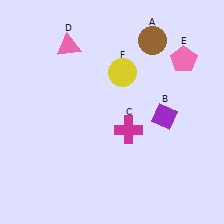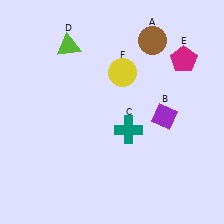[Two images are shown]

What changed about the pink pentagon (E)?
In Image 1, E is pink. In Image 2, it changed to magenta.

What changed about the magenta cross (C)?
In Image 1, C is magenta. In Image 2, it changed to teal.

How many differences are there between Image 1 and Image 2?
There are 3 differences between the two images.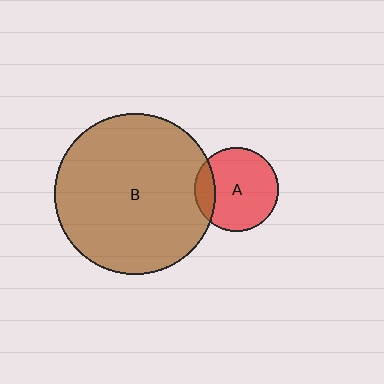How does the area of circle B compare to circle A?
Approximately 3.7 times.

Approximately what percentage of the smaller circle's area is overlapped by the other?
Approximately 15%.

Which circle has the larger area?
Circle B (brown).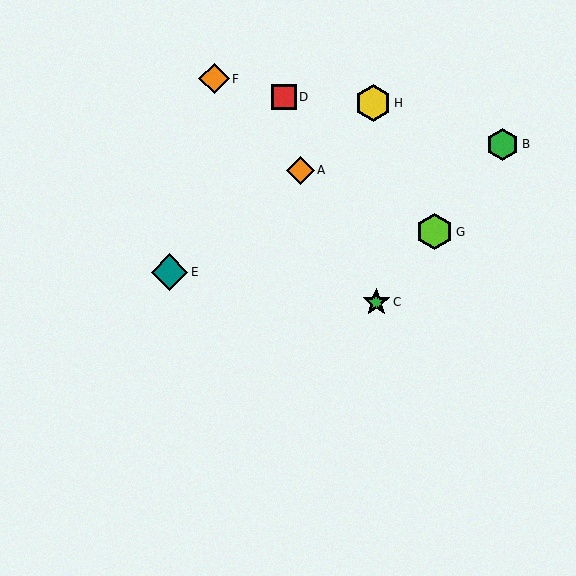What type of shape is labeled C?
Shape C is a green star.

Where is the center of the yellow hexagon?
The center of the yellow hexagon is at (373, 103).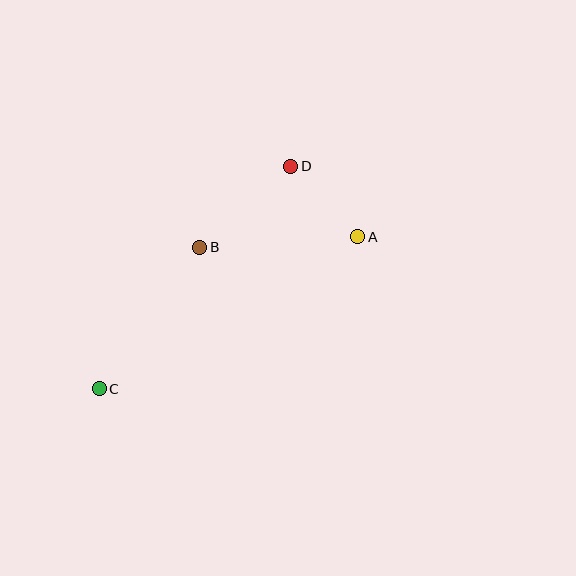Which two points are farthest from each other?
Points A and C are farthest from each other.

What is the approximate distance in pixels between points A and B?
The distance between A and B is approximately 158 pixels.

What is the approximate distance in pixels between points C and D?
The distance between C and D is approximately 294 pixels.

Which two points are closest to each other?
Points A and D are closest to each other.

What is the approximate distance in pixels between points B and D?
The distance between B and D is approximately 122 pixels.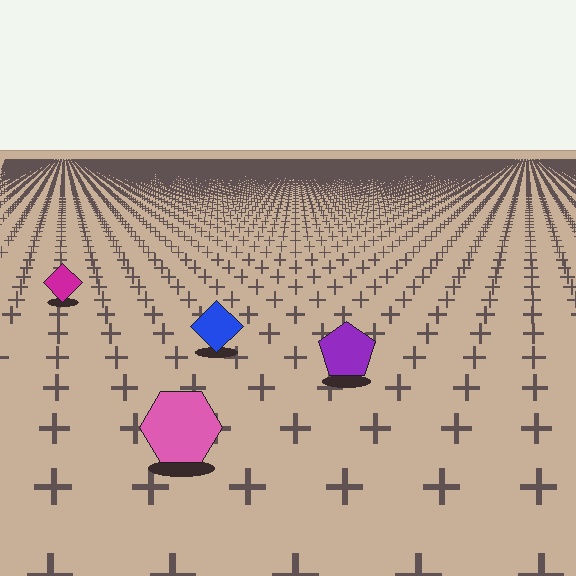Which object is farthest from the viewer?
The magenta diamond is farthest from the viewer. It appears smaller and the ground texture around it is denser.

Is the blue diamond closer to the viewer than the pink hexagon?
No. The pink hexagon is closer — you can tell from the texture gradient: the ground texture is coarser near it.